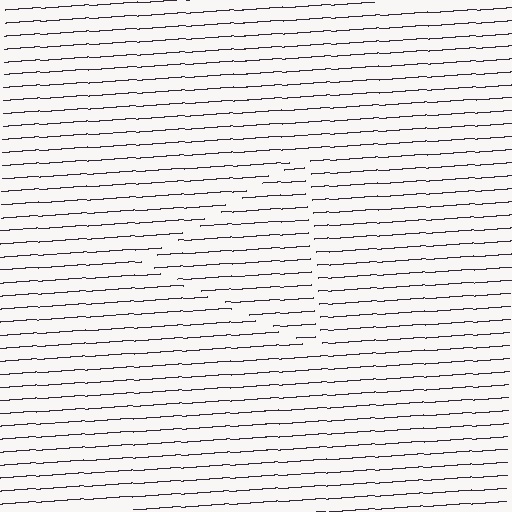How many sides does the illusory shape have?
3 sides — the line-ends trace a triangle.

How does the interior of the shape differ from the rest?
The interior of the shape contains the same grating, shifted by half a period — the contour is defined by the phase discontinuity where line-ends from the inner and outer gratings abut.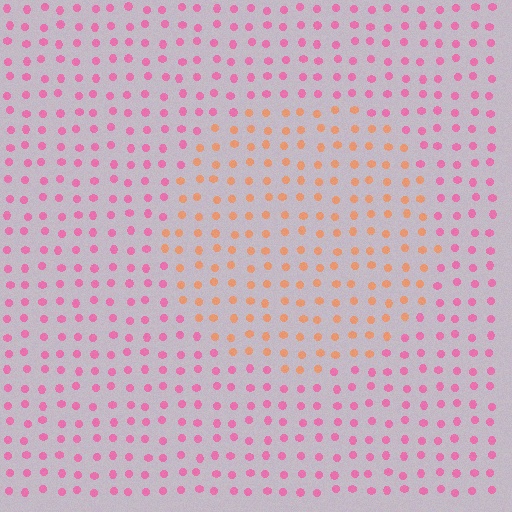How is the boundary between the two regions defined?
The boundary is defined purely by a slight shift in hue (about 50 degrees). Spacing, size, and orientation are identical on both sides.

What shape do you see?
I see a circle.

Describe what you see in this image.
The image is filled with small pink elements in a uniform arrangement. A circle-shaped region is visible where the elements are tinted to a slightly different hue, forming a subtle color boundary.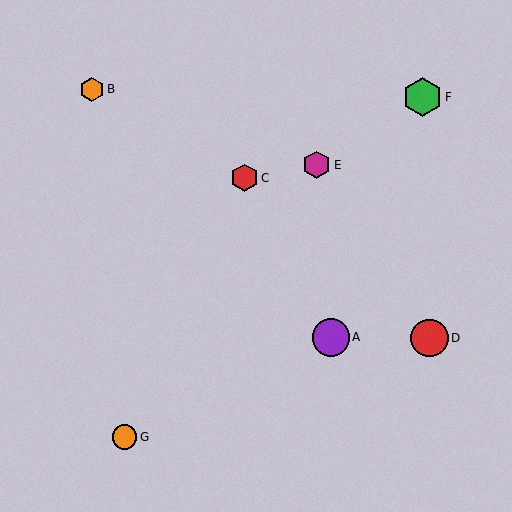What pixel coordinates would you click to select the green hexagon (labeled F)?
Click at (422, 97) to select the green hexagon F.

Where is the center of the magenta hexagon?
The center of the magenta hexagon is at (317, 165).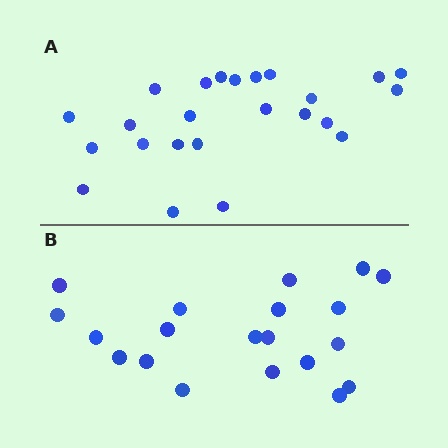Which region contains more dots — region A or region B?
Region A (the top region) has more dots.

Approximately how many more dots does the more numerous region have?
Region A has about 4 more dots than region B.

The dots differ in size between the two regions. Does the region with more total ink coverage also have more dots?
No. Region B has more total ink coverage because its dots are larger, but region A actually contains more individual dots. Total area can be misleading — the number of items is what matters here.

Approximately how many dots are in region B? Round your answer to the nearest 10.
About 20 dots.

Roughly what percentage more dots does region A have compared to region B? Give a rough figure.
About 20% more.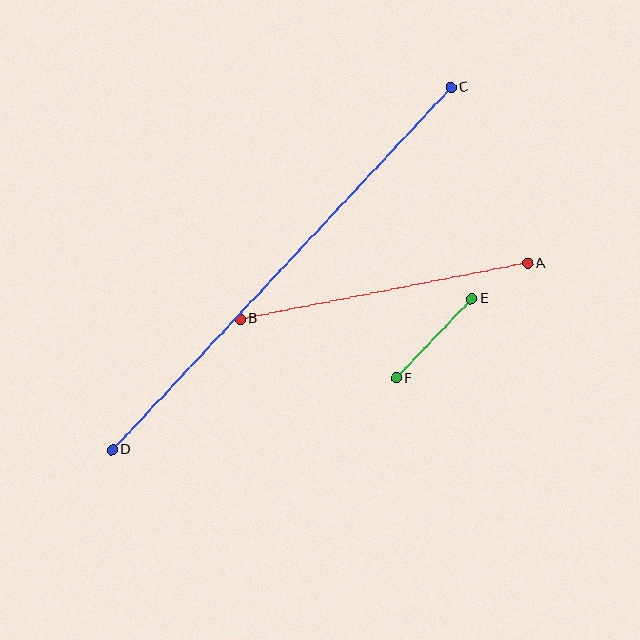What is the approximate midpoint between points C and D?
The midpoint is at approximately (282, 268) pixels.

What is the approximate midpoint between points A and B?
The midpoint is at approximately (384, 291) pixels.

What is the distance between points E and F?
The distance is approximately 109 pixels.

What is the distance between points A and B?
The distance is approximately 293 pixels.